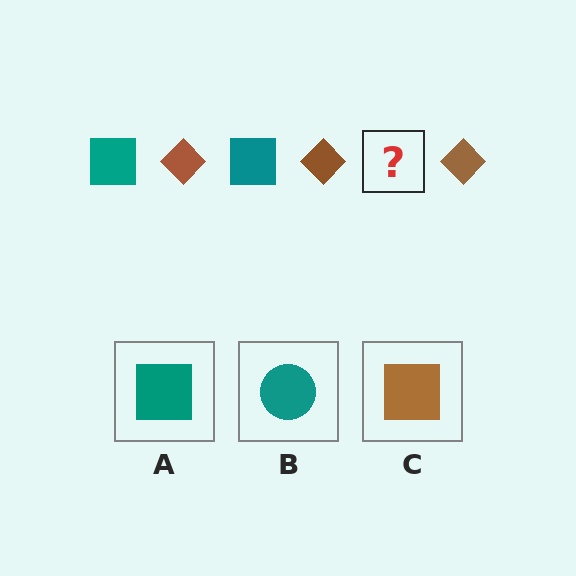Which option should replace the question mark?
Option A.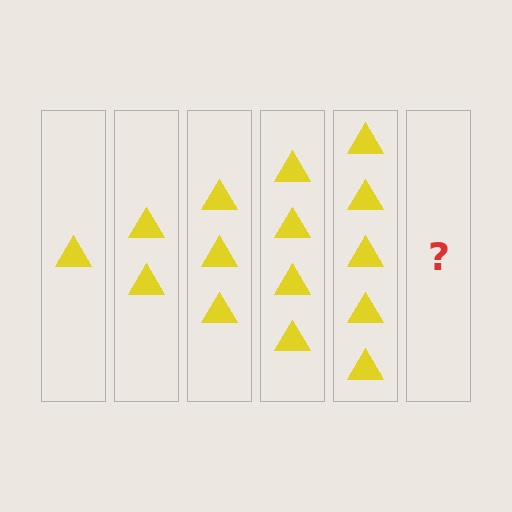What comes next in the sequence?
The next element should be 6 triangles.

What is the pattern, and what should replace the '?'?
The pattern is that each step adds one more triangle. The '?' should be 6 triangles.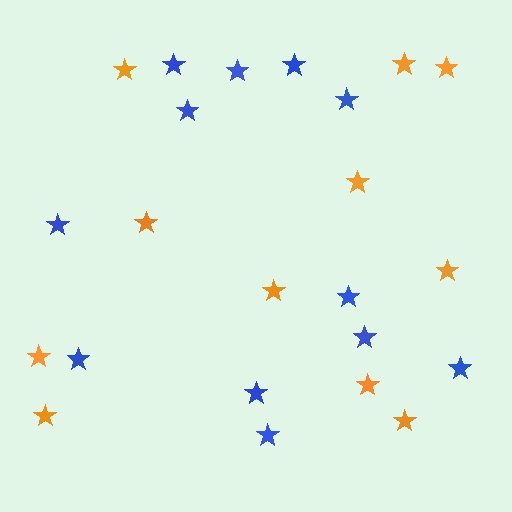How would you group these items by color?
There are 2 groups: one group of blue stars (12) and one group of orange stars (11).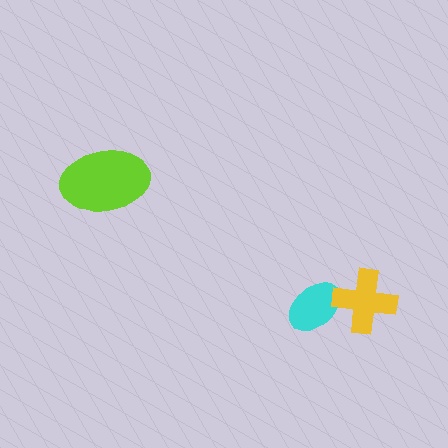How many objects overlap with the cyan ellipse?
1 object overlaps with the cyan ellipse.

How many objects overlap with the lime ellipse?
0 objects overlap with the lime ellipse.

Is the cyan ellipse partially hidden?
Yes, it is partially covered by another shape.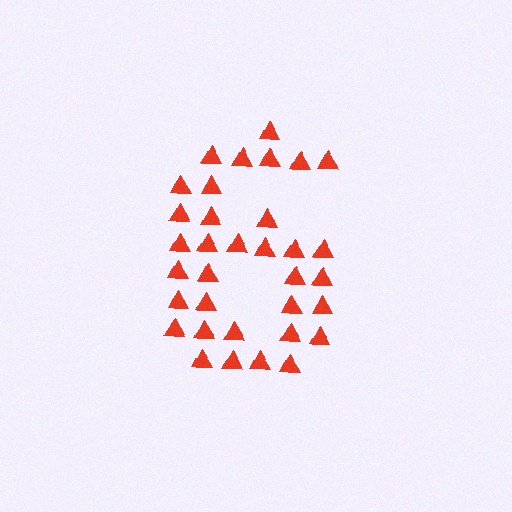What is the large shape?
The large shape is the digit 6.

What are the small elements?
The small elements are triangles.